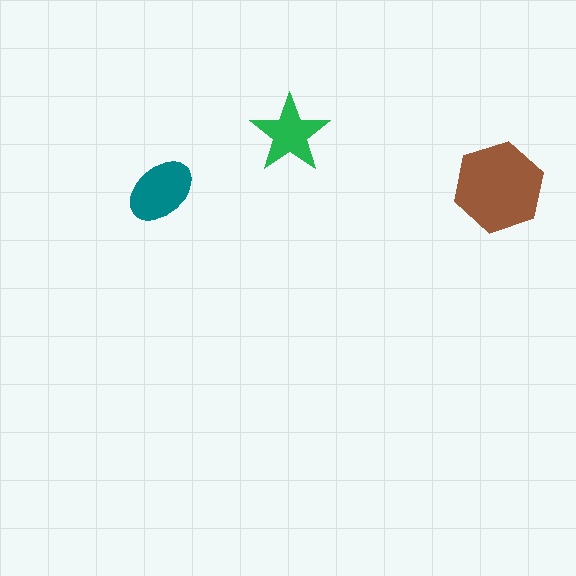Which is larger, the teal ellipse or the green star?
The teal ellipse.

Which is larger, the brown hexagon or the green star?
The brown hexagon.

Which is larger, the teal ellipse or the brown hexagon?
The brown hexagon.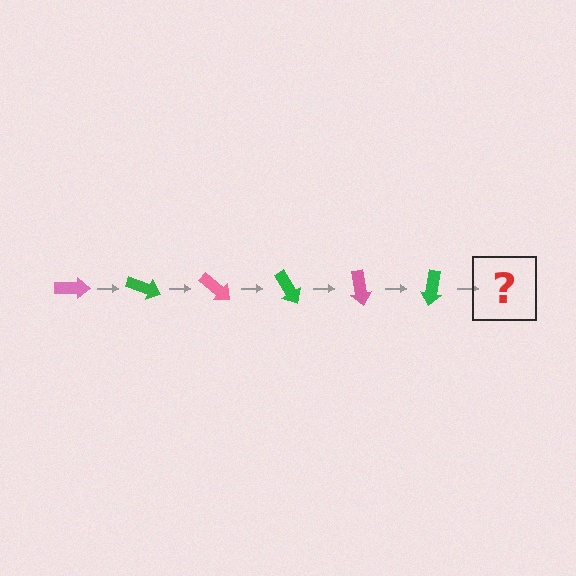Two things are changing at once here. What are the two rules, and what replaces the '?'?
The two rules are that it rotates 20 degrees each step and the color cycles through pink and green. The '?' should be a pink arrow, rotated 120 degrees from the start.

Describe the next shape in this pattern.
It should be a pink arrow, rotated 120 degrees from the start.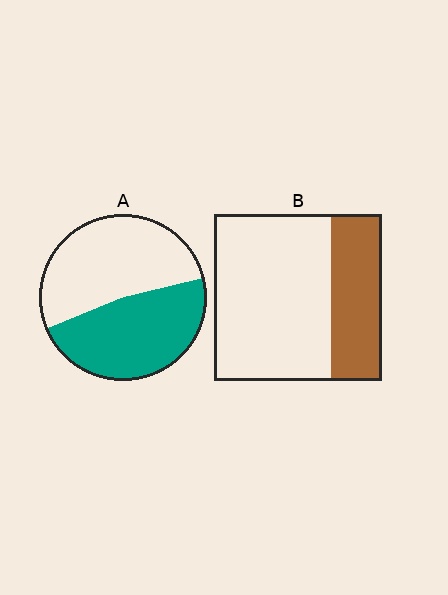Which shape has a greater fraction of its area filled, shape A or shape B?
Shape A.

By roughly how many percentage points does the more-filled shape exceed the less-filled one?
By roughly 15 percentage points (A over B).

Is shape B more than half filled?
No.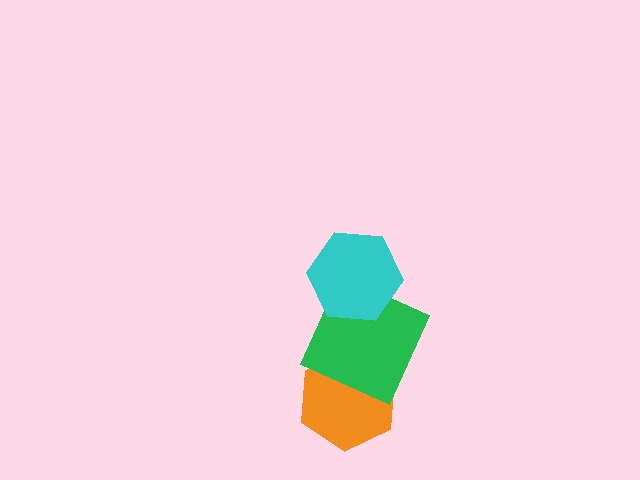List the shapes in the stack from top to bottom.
From top to bottom: the cyan hexagon, the green square, the orange hexagon.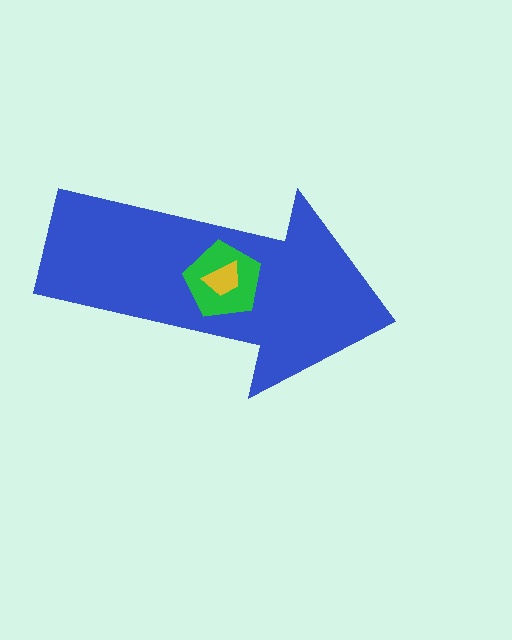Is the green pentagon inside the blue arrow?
Yes.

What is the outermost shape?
The blue arrow.